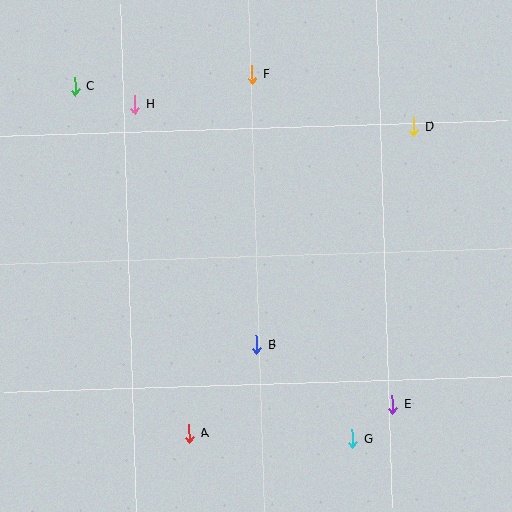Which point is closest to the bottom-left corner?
Point A is closest to the bottom-left corner.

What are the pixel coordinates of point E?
Point E is at (392, 405).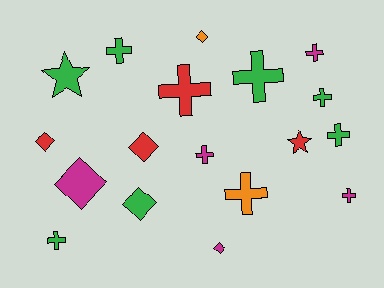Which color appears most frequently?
Green, with 7 objects.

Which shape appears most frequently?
Cross, with 10 objects.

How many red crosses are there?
There is 1 red cross.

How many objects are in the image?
There are 18 objects.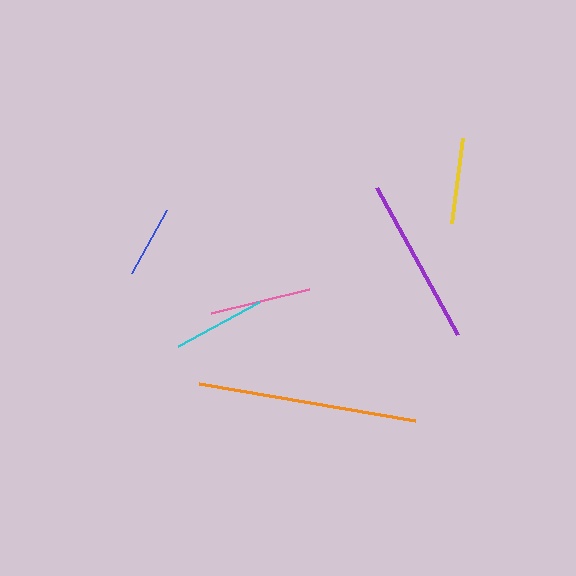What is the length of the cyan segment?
The cyan segment is approximately 92 pixels long.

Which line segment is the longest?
The orange line is the longest at approximately 219 pixels.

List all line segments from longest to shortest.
From longest to shortest: orange, purple, pink, cyan, yellow, blue.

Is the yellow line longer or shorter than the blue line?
The yellow line is longer than the blue line.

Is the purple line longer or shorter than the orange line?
The orange line is longer than the purple line.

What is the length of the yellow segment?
The yellow segment is approximately 86 pixels long.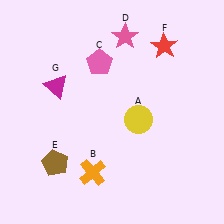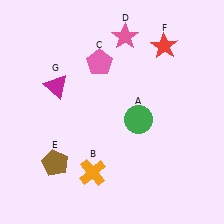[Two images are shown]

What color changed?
The circle (A) changed from yellow in Image 1 to green in Image 2.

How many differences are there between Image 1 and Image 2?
There is 1 difference between the two images.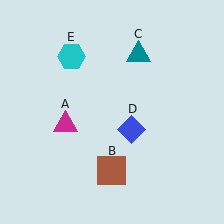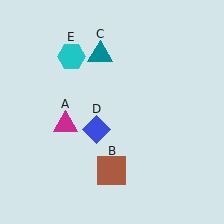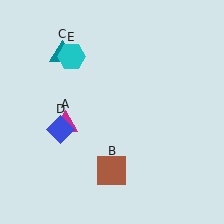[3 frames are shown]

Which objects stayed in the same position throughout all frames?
Magenta triangle (object A) and brown square (object B) and cyan hexagon (object E) remained stationary.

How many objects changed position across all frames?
2 objects changed position: teal triangle (object C), blue diamond (object D).